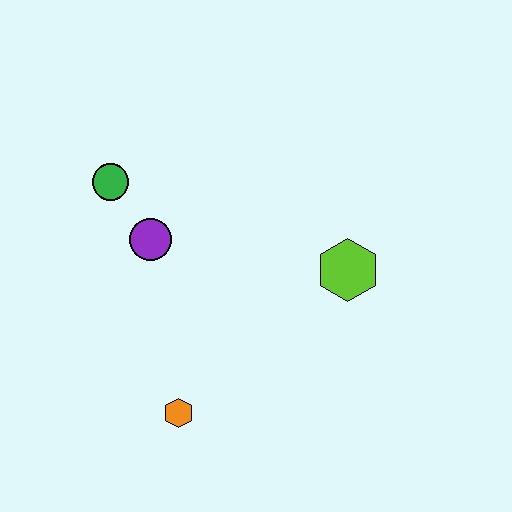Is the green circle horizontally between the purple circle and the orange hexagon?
No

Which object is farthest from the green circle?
The lime hexagon is farthest from the green circle.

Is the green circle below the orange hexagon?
No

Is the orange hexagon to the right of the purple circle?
Yes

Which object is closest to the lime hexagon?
The purple circle is closest to the lime hexagon.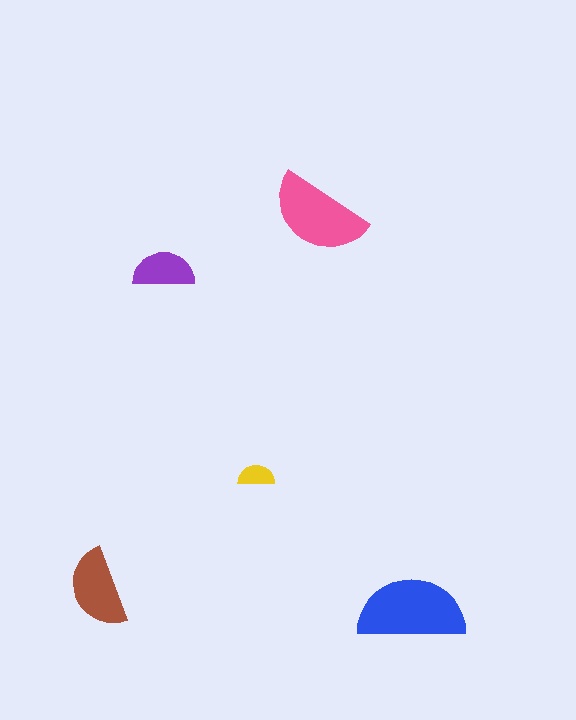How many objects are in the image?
There are 5 objects in the image.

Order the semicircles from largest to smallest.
the blue one, the pink one, the brown one, the purple one, the yellow one.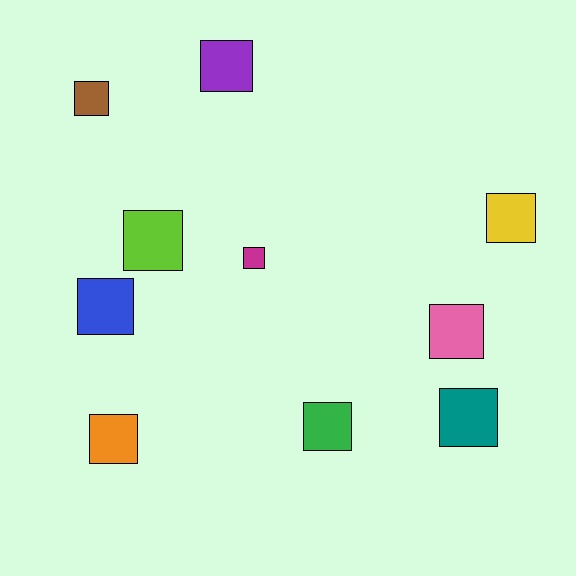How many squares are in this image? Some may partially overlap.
There are 10 squares.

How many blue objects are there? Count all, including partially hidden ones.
There is 1 blue object.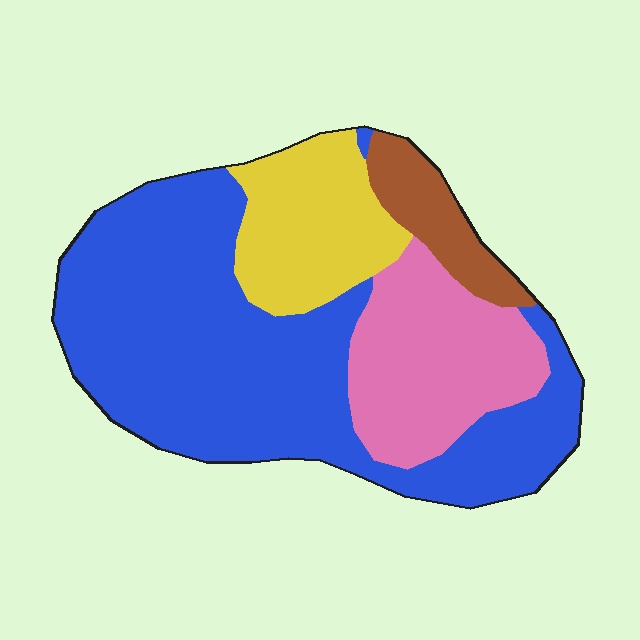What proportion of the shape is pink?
Pink takes up between a sixth and a third of the shape.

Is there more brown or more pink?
Pink.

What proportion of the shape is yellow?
Yellow covers 16% of the shape.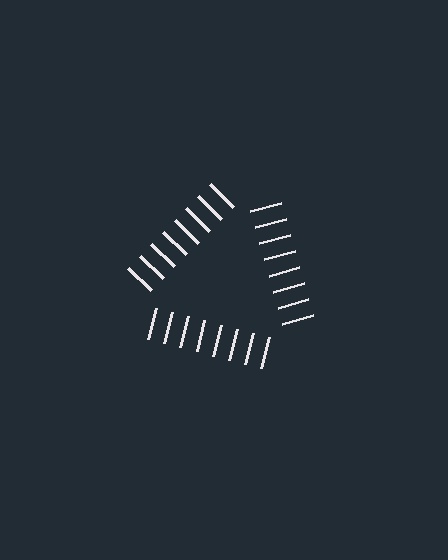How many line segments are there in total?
24 — 8 along each of the 3 edges.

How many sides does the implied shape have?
3 sides — the line-ends trace a triangle.